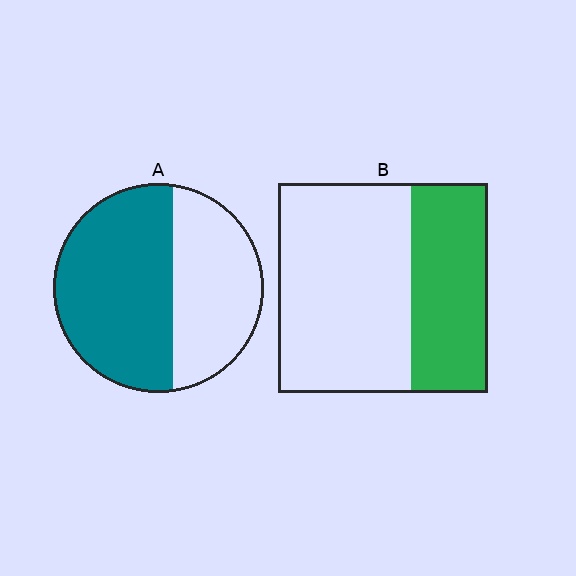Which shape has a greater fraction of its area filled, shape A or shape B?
Shape A.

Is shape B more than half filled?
No.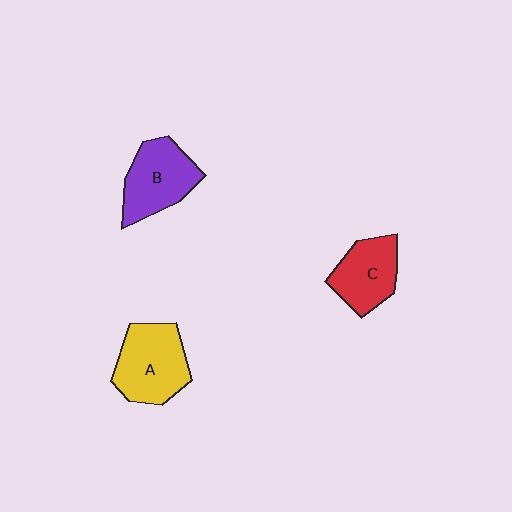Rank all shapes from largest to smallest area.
From largest to smallest: A (yellow), B (purple), C (red).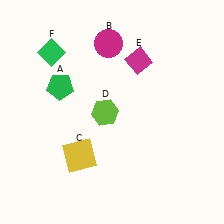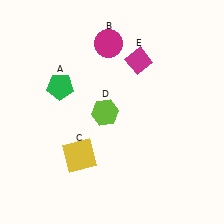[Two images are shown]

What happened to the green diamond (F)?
The green diamond (F) was removed in Image 2. It was in the top-left area of Image 1.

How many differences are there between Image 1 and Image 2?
There is 1 difference between the two images.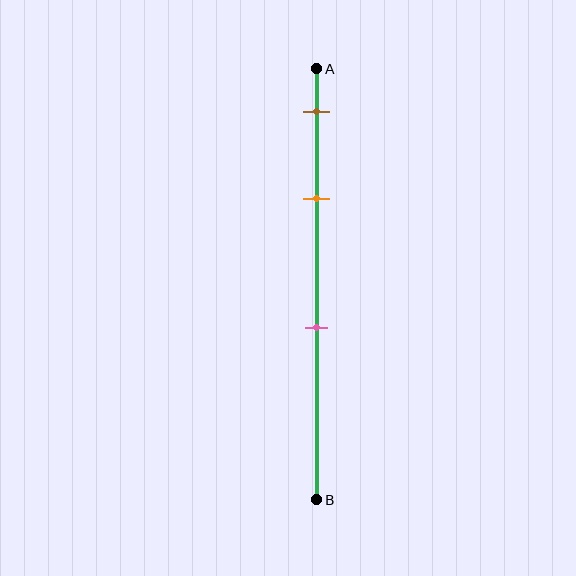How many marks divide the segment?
There are 3 marks dividing the segment.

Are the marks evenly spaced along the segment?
No, the marks are not evenly spaced.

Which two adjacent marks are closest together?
The brown and orange marks are the closest adjacent pair.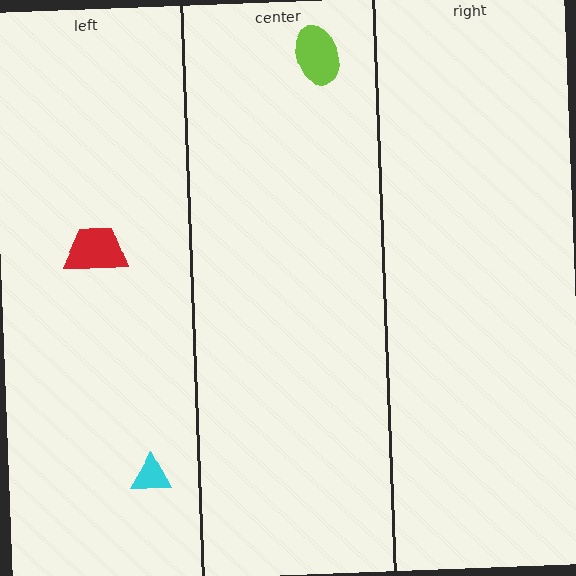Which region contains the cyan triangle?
The left region.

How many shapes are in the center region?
1.